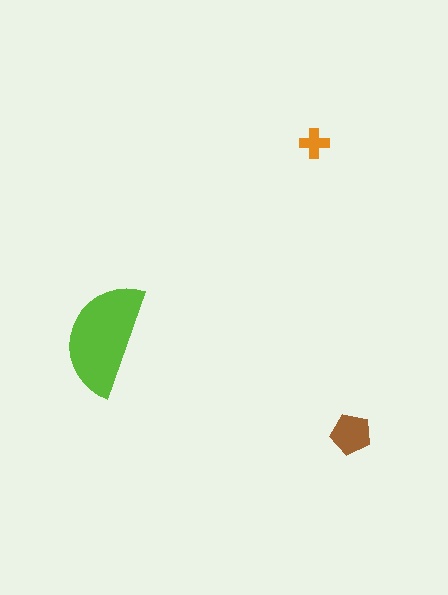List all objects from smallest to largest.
The orange cross, the brown pentagon, the lime semicircle.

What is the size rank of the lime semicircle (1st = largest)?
1st.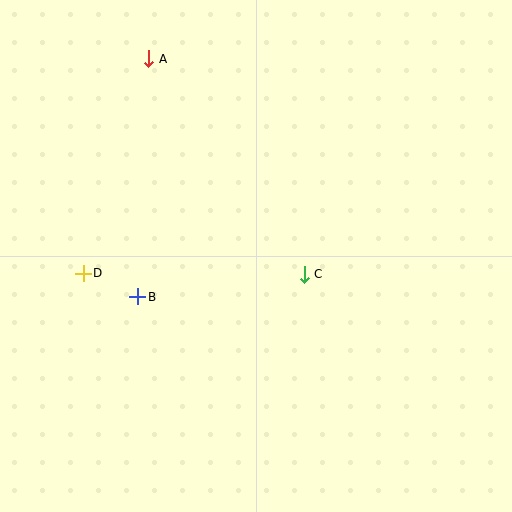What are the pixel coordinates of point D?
Point D is at (83, 273).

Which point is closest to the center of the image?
Point C at (304, 274) is closest to the center.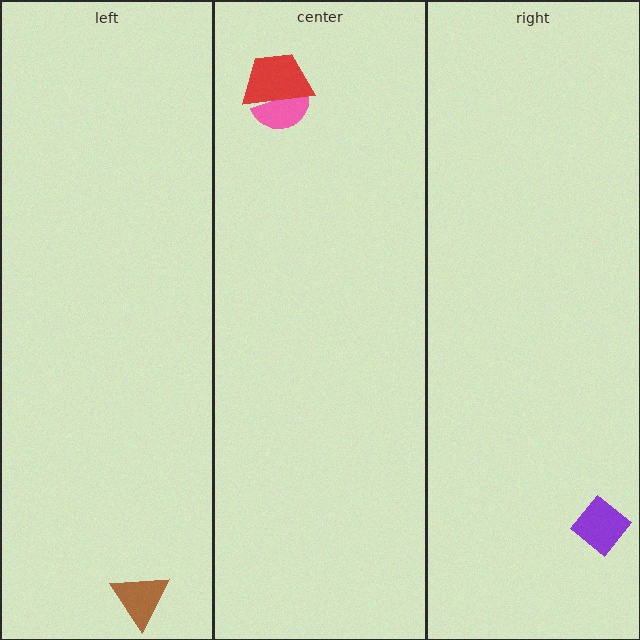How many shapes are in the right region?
1.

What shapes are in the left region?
The brown triangle.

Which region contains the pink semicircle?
The center region.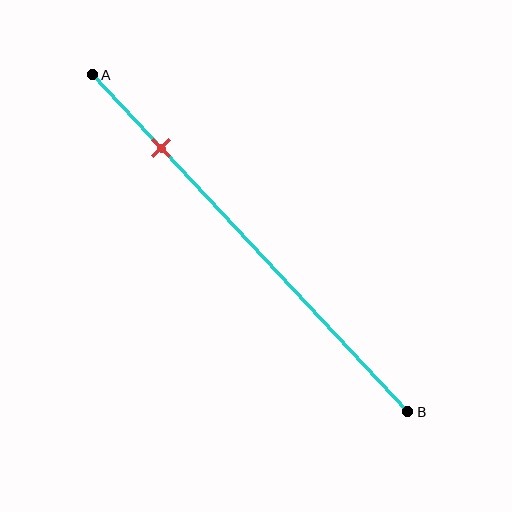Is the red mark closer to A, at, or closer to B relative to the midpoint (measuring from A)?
The red mark is closer to point A than the midpoint of segment AB.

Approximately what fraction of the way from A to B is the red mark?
The red mark is approximately 20% of the way from A to B.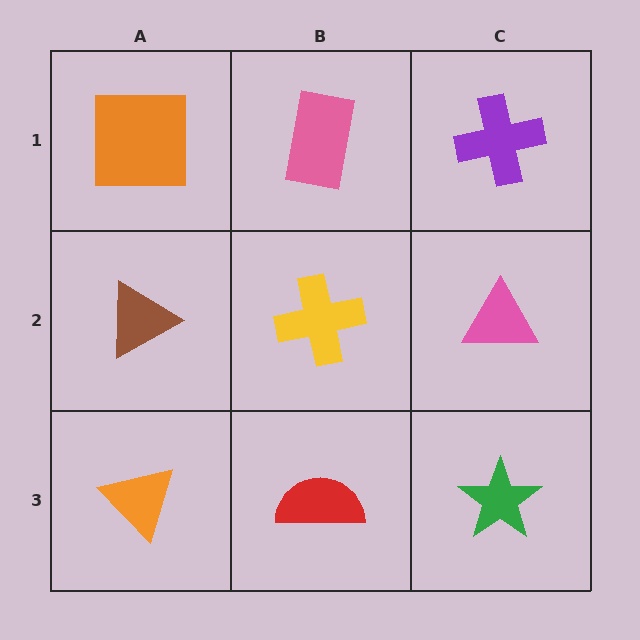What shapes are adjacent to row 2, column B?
A pink rectangle (row 1, column B), a red semicircle (row 3, column B), a brown triangle (row 2, column A), a pink triangle (row 2, column C).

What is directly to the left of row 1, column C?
A pink rectangle.